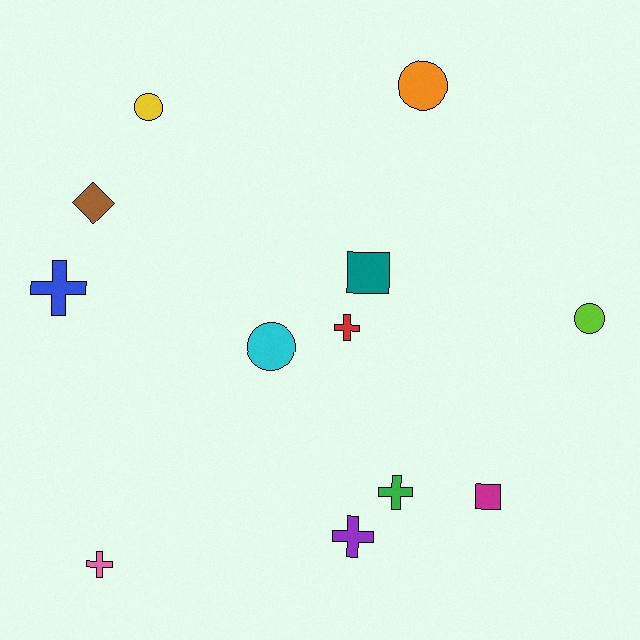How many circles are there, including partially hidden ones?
There are 4 circles.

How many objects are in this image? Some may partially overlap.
There are 12 objects.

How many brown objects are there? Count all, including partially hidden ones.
There is 1 brown object.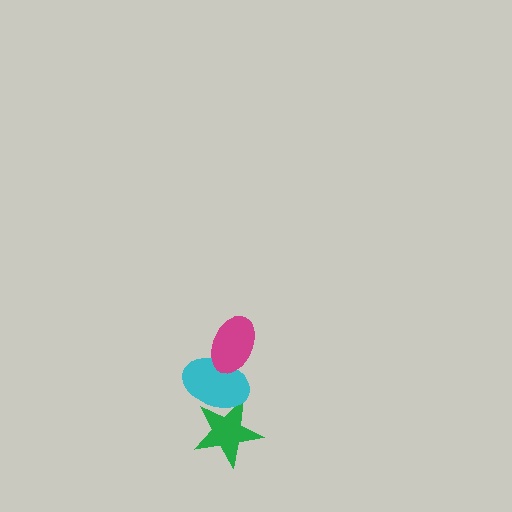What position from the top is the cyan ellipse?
The cyan ellipse is 2nd from the top.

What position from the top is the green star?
The green star is 3rd from the top.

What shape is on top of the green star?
The cyan ellipse is on top of the green star.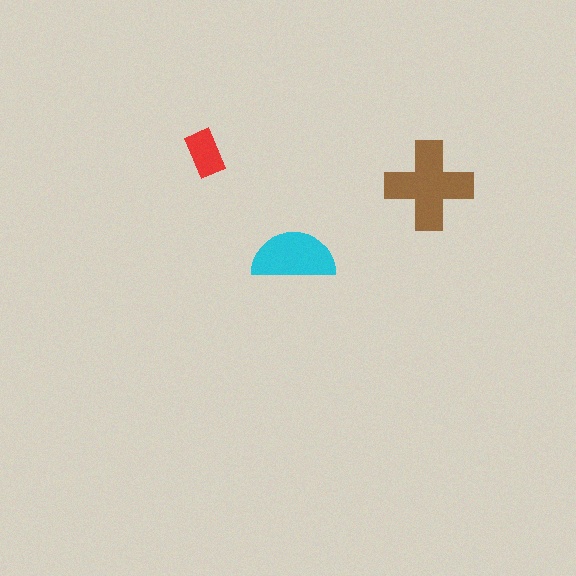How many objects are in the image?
There are 3 objects in the image.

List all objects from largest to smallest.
The brown cross, the cyan semicircle, the red rectangle.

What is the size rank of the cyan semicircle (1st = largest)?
2nd.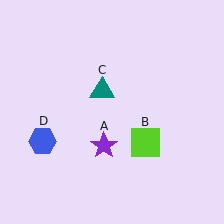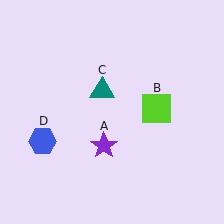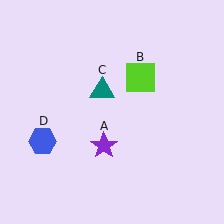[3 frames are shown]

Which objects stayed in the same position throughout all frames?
Purple star (object A) and teal triangle (object C) and blue hexagon (object D) remained stationary.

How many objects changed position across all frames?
1 object changed position: lime square (object B).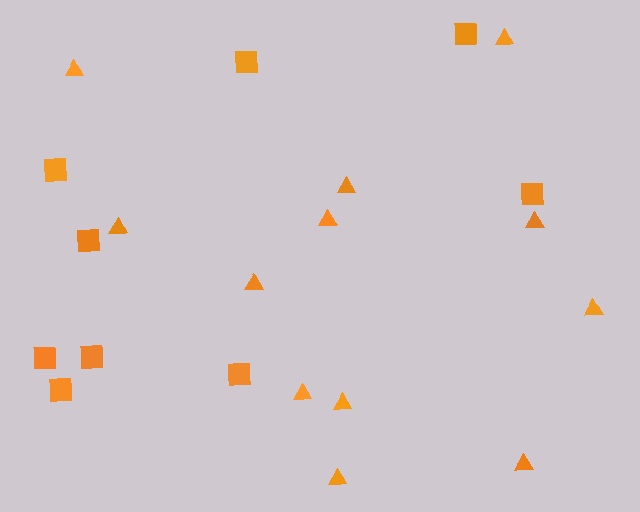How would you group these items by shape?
There are 2 groups: one group of triangles (12) and one group of squares (9).